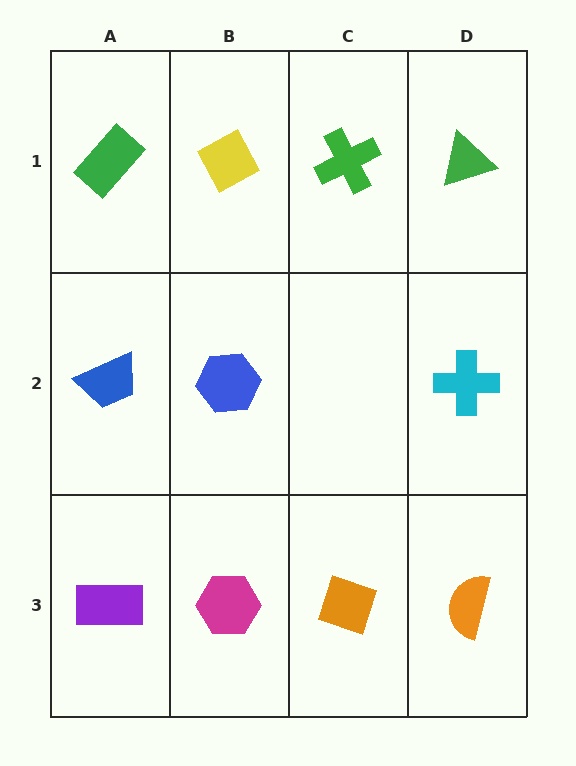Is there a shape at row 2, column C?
No, that cell is empty.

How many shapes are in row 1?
4 shapes.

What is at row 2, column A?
A blue trapezoid.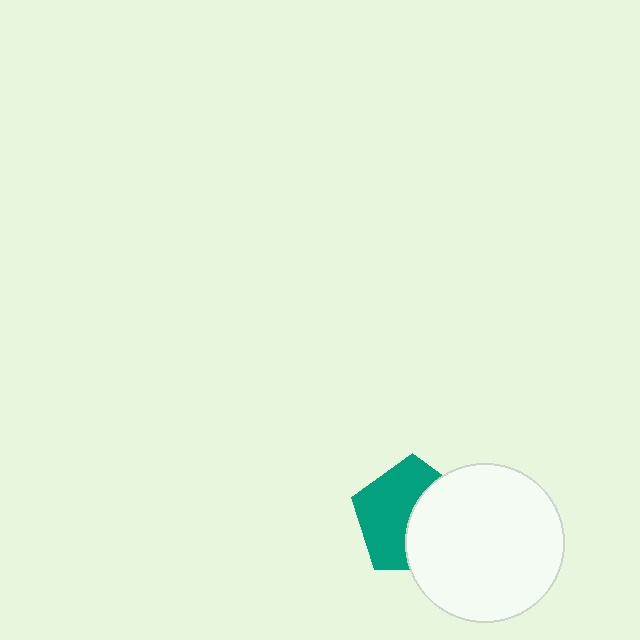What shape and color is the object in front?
The object in front is a white circle.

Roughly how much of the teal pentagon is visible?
About half of it is visible (roughly 55%).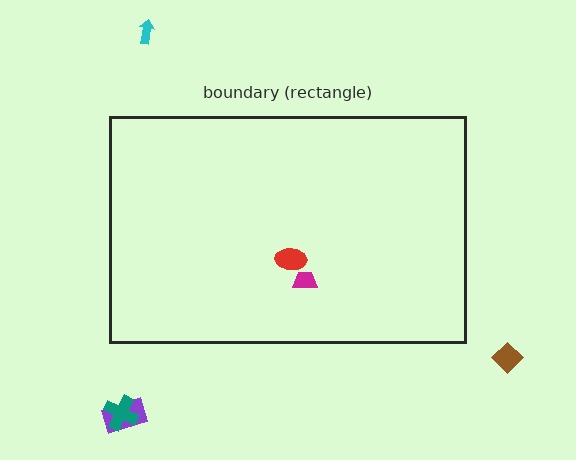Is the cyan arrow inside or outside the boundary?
Outside.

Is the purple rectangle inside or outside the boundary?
Outside.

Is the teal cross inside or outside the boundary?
Outside.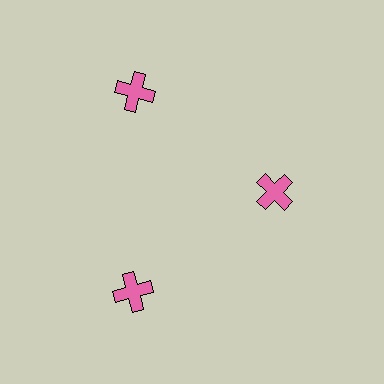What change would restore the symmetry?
The symmetry would be restored by moving it outward, back onto the ring so that all 3 crosses sit at equal angles and equal distance from the center.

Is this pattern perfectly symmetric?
No. The 3 pink crosses are arranged in a ring, but one element near the 3 o'clock position is pulled inward toward the center, breaking the 3-fold rotational symmetry.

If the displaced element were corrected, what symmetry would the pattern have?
It would have 3-fold rotational symmetry — the pattern would map onto itself every 120 degrees.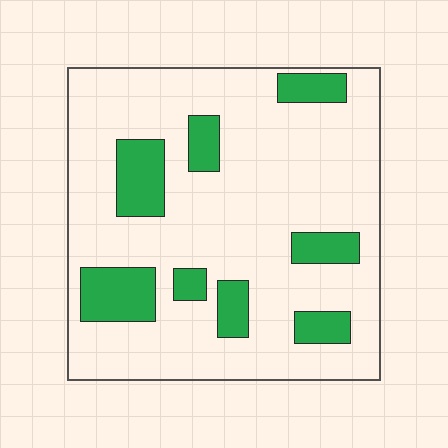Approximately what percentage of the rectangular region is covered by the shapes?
Approximately 20%.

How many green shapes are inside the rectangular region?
8.